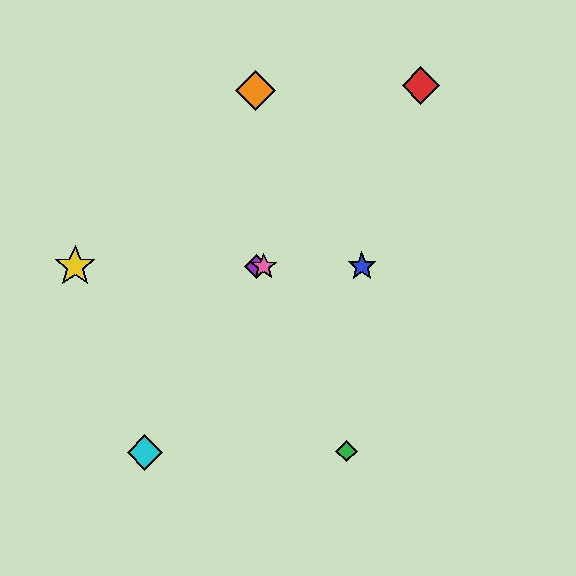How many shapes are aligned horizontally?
4 shapes (the blue star, the yellow star, the purple diamond, the pink star) are aligned horizontally.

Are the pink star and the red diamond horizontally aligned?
No, the pink star is at y≈266 and the red diamond is at y≈86.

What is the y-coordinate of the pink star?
The pink star is at y≈266.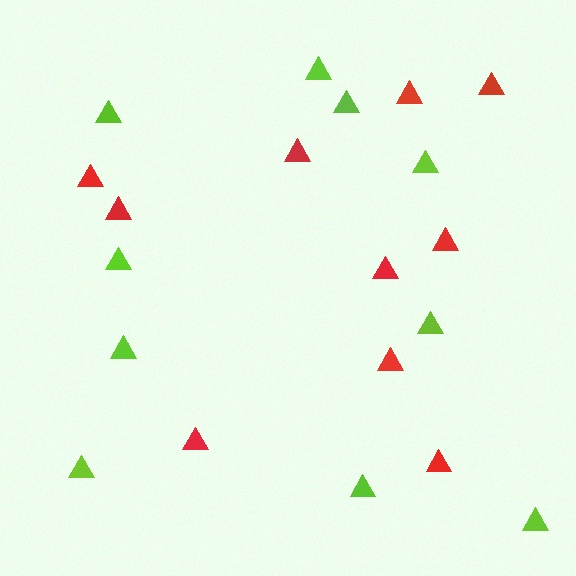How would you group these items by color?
There are 2 groups: one group of lime triangles (10) and one group of red triangles (10).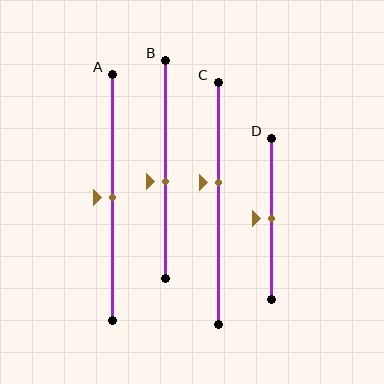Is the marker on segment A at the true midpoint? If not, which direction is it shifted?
Yes, the marker on segment A is at the true midpoint.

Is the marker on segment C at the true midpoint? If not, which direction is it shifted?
No, the marker on segment C is shifted upward by about 9% of the segment length.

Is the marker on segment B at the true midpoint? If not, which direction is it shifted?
No, the marker on segment B is shifted downward by about 6% of the segment length.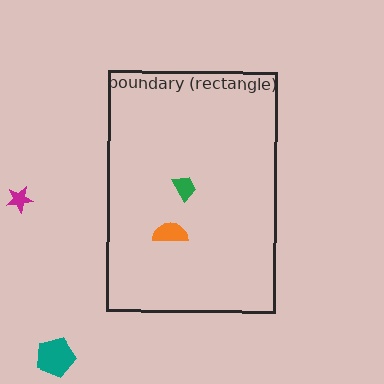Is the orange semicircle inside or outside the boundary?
Inside.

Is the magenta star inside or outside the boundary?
Outside.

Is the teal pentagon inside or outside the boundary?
Outside.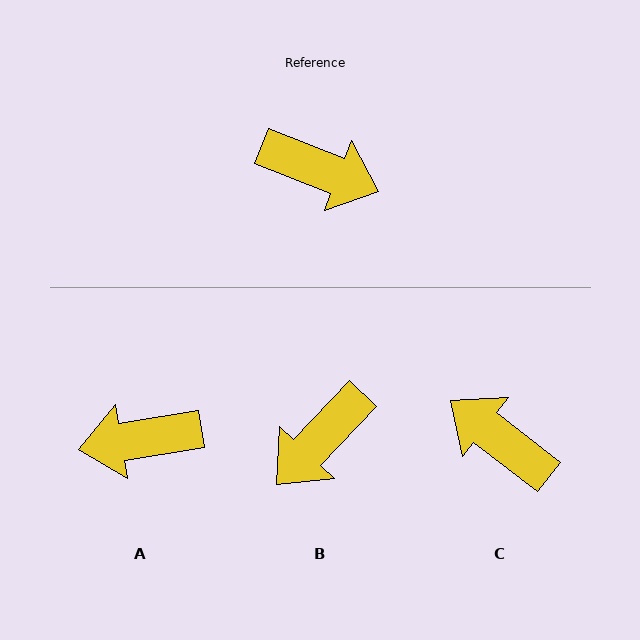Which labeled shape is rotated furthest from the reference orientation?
C, about 163 degrees away.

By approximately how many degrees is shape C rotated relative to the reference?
Approximately 163 degrees counter-clockwise.